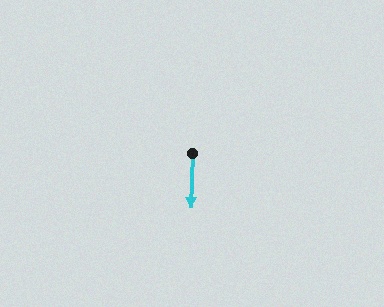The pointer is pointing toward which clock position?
Roughly 6 o'clock.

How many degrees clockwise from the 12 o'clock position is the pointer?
Approximately 181 degrees.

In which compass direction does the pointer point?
South.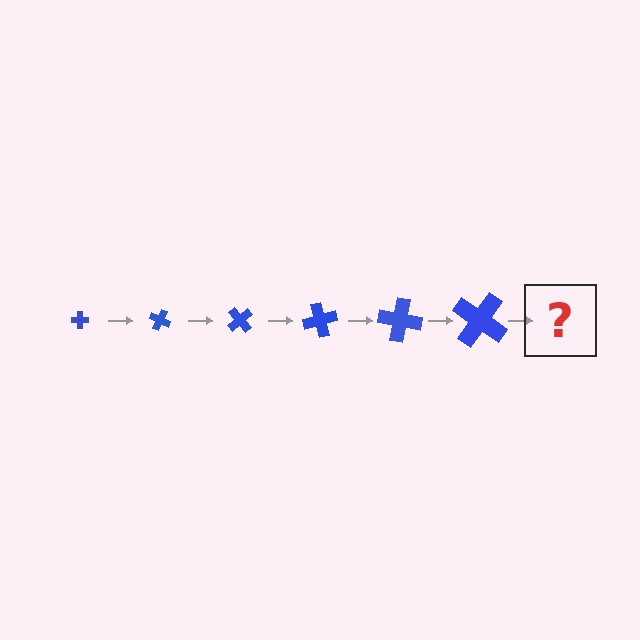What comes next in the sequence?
The next element should be a cross, larger than the previous one and rotated 150 degrees from the start.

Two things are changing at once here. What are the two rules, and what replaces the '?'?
The two rules are that the cross grows larger each step and it rotates 25 degrees each step. The '?' should be a cross, larger than the previous one and rotated 150 degrees from the start.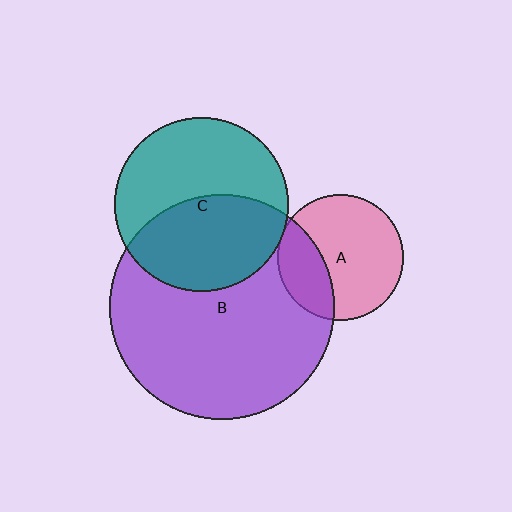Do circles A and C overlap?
Yes.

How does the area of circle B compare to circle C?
Approximately 1.7 times.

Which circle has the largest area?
Circle B (purple).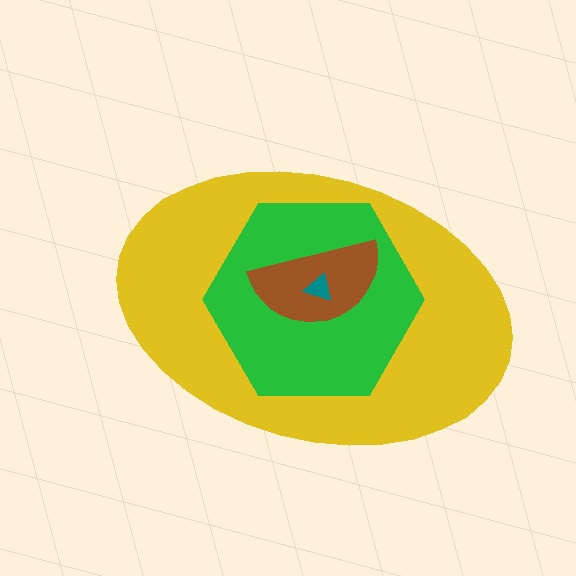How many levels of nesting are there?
4.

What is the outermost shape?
The yellow ellipse.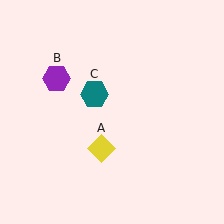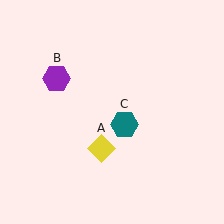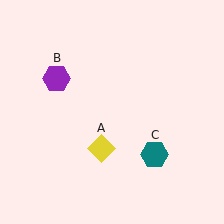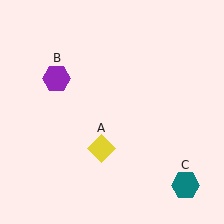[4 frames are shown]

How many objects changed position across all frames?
1 object changed position: teal hexagon (object C).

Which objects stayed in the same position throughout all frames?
Yellow diamond (object A) and purple hexagon (object B) remained stationary.